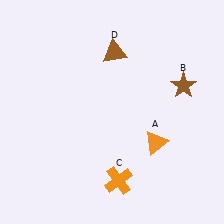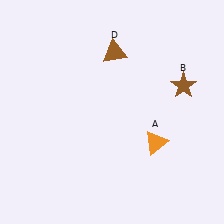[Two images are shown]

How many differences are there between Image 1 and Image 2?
There is 1 difference between the two images.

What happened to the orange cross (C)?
The orange cross (C) was removed in Image 2. It was in the bottom-right area of Image 1.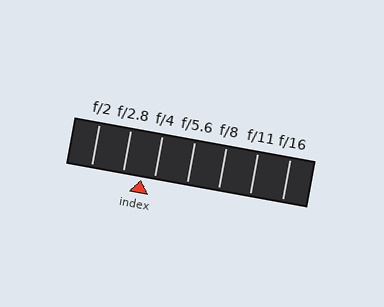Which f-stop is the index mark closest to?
The index mark is closest to f/4.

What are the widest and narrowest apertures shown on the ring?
The widest aperture shown is f/2 and the narrowest is f/16.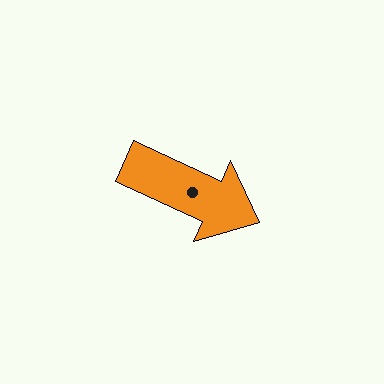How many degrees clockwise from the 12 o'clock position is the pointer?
Approximately 115 degrees.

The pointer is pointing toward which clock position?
Roughly 4 o'clock.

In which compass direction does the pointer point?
Southeast.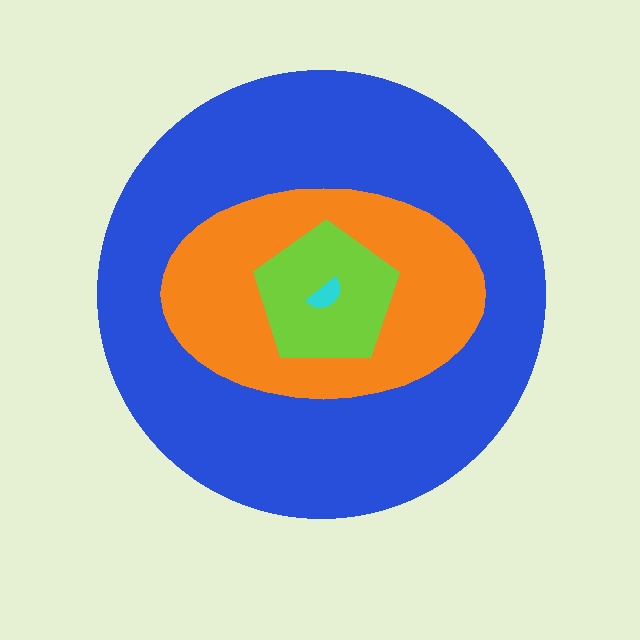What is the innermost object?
The cyan semicircle.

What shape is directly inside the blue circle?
The orange ellipse.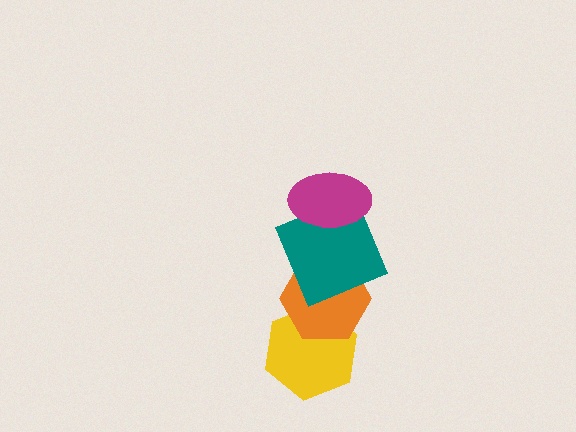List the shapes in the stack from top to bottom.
From top to bottom: the magenta ellipse, the teal square, the orange hexagon, the yellow hexagon.